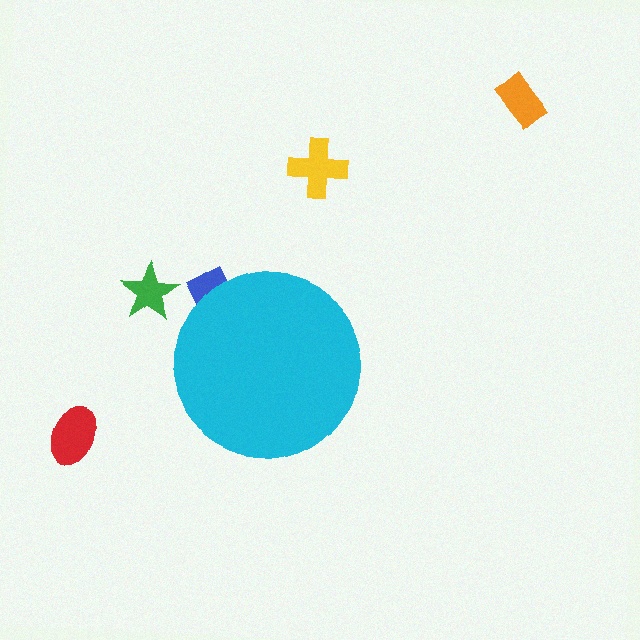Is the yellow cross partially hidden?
No, the yellow cross is fully visible.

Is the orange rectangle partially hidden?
No, the orange rectangle is fully visible.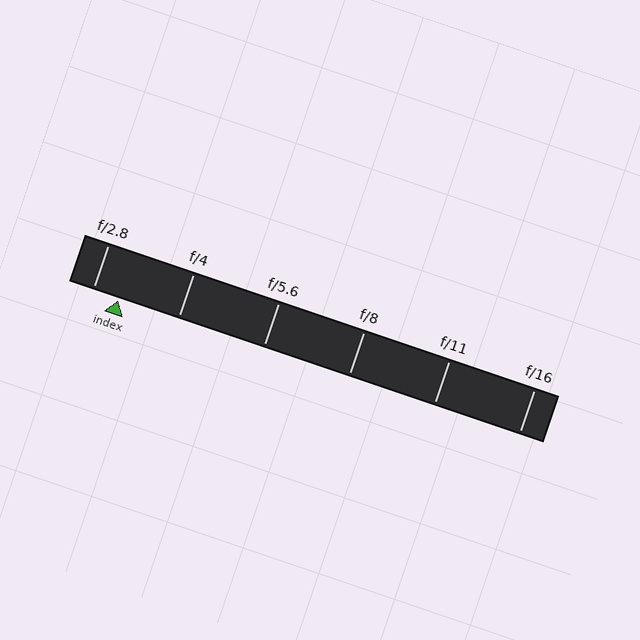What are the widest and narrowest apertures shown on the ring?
The widest aperture shown is f/2.8 and the narrowest is f/16.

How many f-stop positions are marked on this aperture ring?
There are 6 f-stop positions marked.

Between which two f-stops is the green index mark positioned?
The index mark is between f/2.8 and f/4.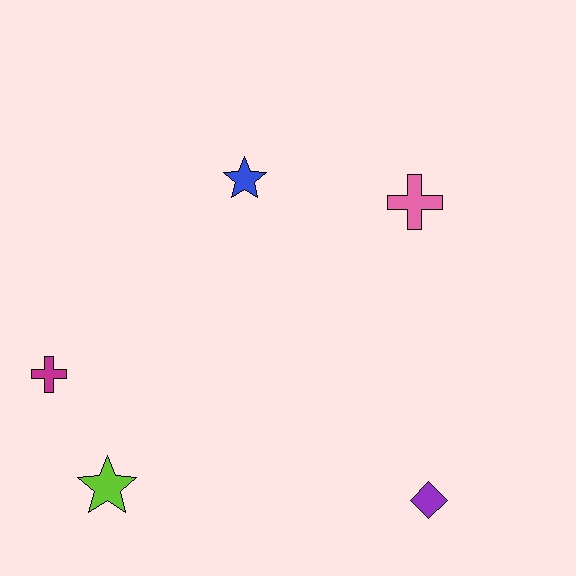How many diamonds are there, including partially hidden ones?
There is 1 diamond.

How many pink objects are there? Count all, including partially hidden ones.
There is 1 pink object.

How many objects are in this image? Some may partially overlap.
There are 5 objects.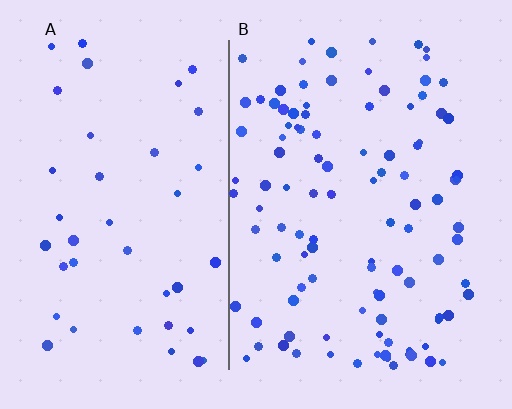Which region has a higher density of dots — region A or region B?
B (the right).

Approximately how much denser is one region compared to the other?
Approximately 2.6× — region B over region A.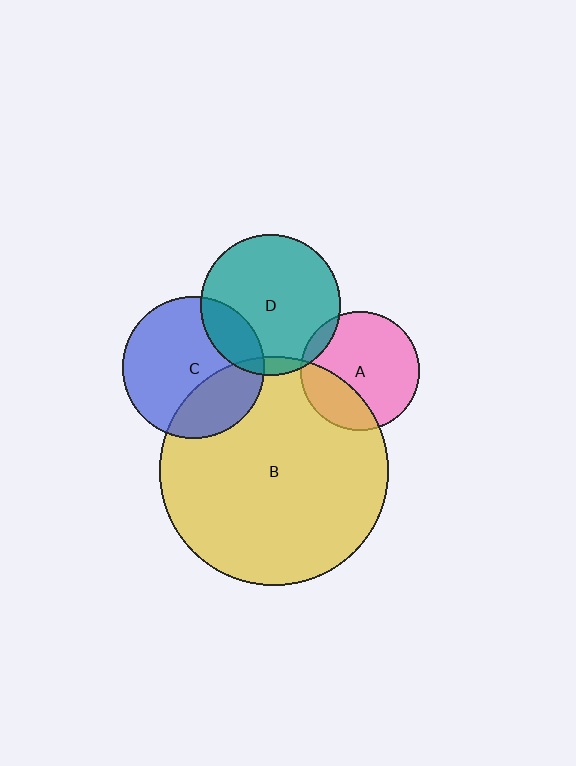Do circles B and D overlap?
Yes.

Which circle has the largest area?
Circle B (yellow).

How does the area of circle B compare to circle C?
Approximately 2.6 times.